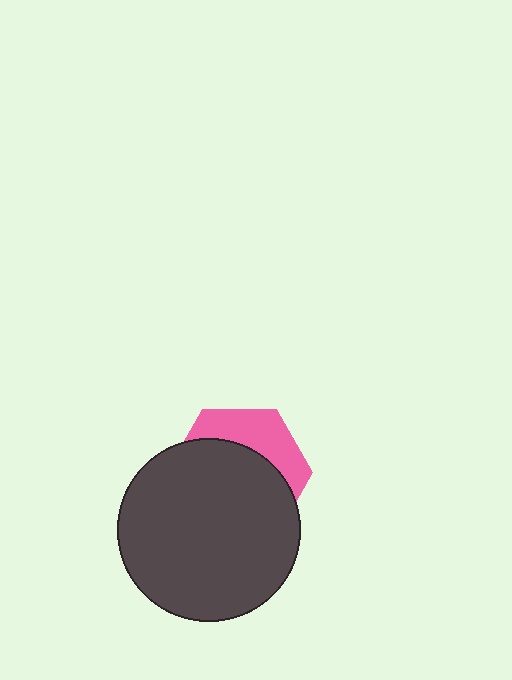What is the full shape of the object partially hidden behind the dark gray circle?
The partially hidden object is a pink hexagon.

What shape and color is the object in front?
The object in front is a dark gray circle.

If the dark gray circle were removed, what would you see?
You would see the complete pink hexagon.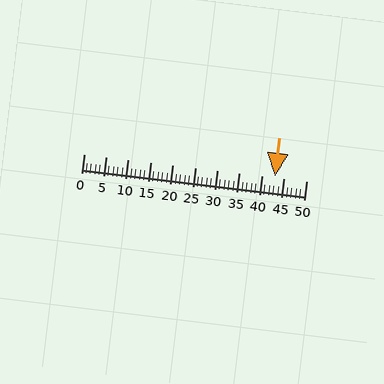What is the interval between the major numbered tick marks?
The major tick marks are spaced 5 units apart.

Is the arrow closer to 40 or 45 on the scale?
The arrow is closer to 45.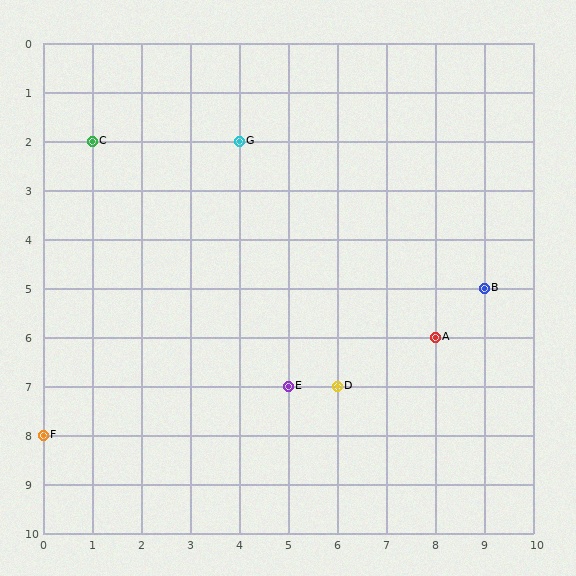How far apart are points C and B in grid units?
Points C and B are 8 columns and 3 rows apart (about 8.5 grid units diagonally).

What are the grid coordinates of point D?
Point D is at grid coordinates (6, 7).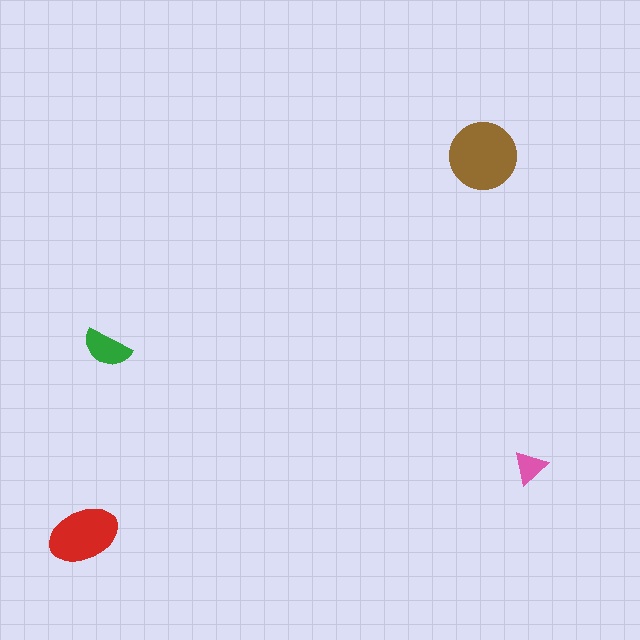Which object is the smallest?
The pink triangle.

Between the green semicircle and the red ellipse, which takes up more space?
The red ellipse.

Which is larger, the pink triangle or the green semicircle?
The green semicircle.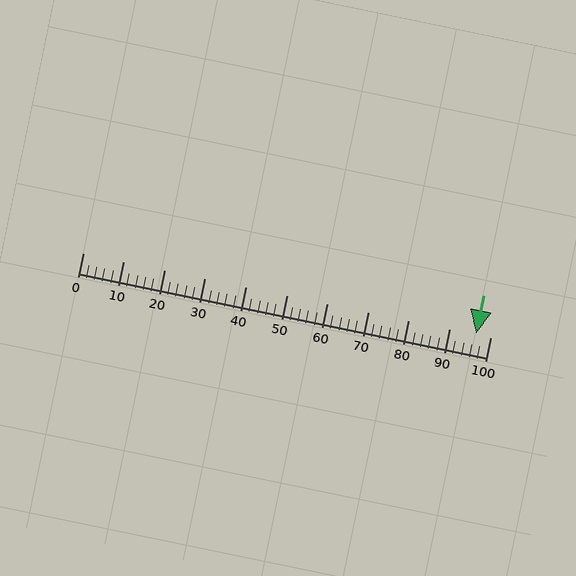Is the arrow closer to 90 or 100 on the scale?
The arrow is closer to 100.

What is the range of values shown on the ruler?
The ruler shows values from 0 to 100.